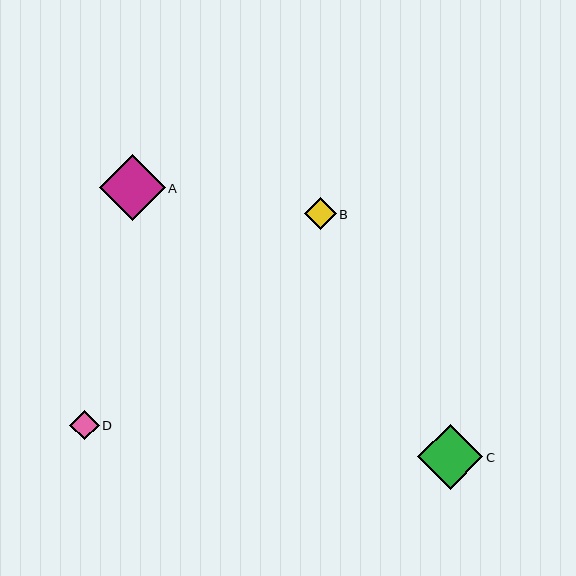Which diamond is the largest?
Diamond A is the largest with a size of approximately 66 pixels.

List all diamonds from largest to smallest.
From largest to smallest: A, C, B, D.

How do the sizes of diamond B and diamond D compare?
Diamond B and diamond D are approximately the same size.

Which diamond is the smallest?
Diamond D is the smallest with a size of approximately 30 pixels.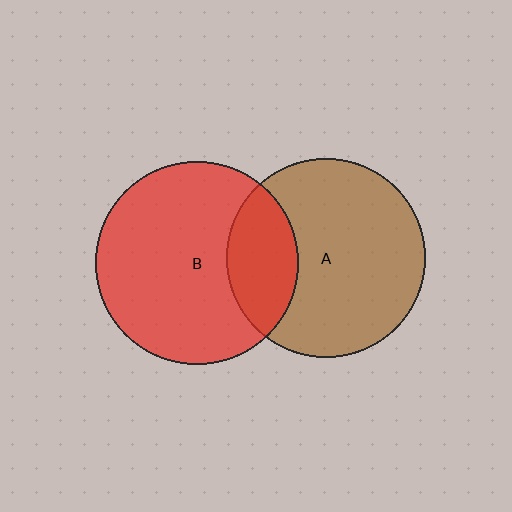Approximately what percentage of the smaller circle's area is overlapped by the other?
Approximately 25%.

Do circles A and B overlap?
Yes.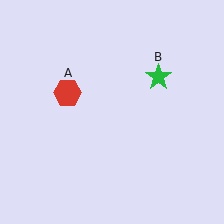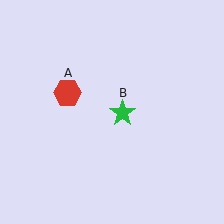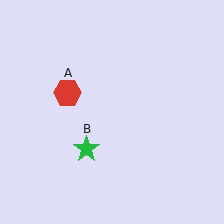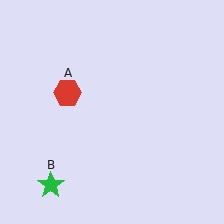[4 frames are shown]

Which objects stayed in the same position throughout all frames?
Red hexagon (object A) remained stationary.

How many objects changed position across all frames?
1 object changed position: green star (object B).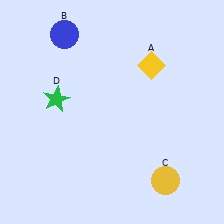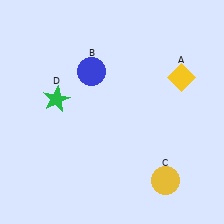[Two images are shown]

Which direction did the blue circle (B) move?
The blue circle (B) moved down.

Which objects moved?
The objects that moved are: the yellow diamond (A), the blue circle (B).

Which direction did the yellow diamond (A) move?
The yellow diamond (A) moved right.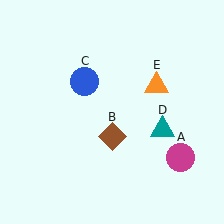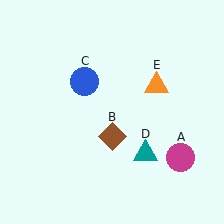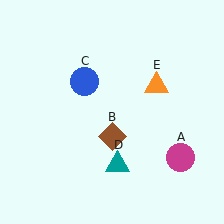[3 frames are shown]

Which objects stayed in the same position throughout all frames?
Magenta circle (object A) and brown diamond (object B) and blue circle (object C) and orange triangle (object E) remained stationary.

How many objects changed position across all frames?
1 object changed position: teal triangle (object D).